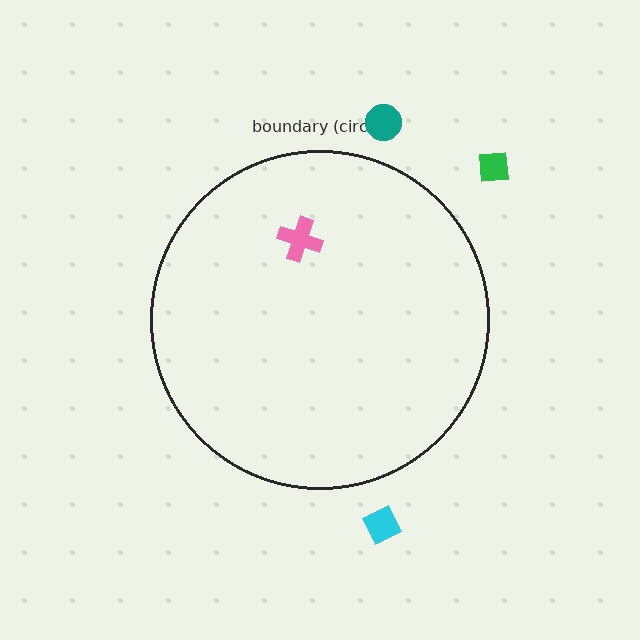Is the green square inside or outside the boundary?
Outside.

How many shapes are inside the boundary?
1 inside, 3 outside.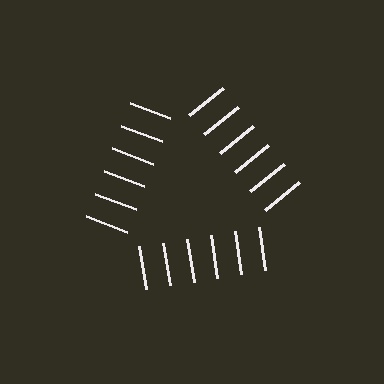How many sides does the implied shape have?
3 sides — the line-ends trace a triangle.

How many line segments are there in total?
18 — 6 along each of the 3 edges.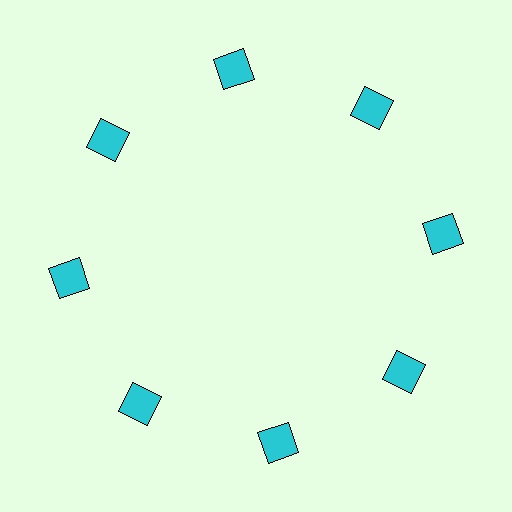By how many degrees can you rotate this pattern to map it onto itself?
The pattern maps onto itself every 45 degrees of rotation.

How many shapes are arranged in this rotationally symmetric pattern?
There are 8 shapes, arranged in 8 groups of 1.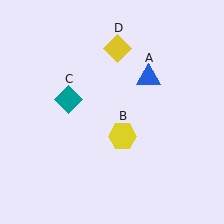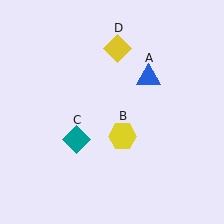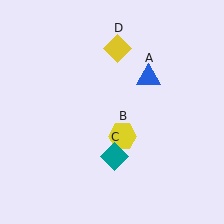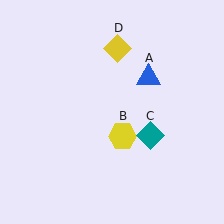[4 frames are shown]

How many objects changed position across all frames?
1 object changed position: teal diamond (object C).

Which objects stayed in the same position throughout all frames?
Blue triangle (object A) and yellow hexagon (object B) and yellow diamond (object D) remained stationary.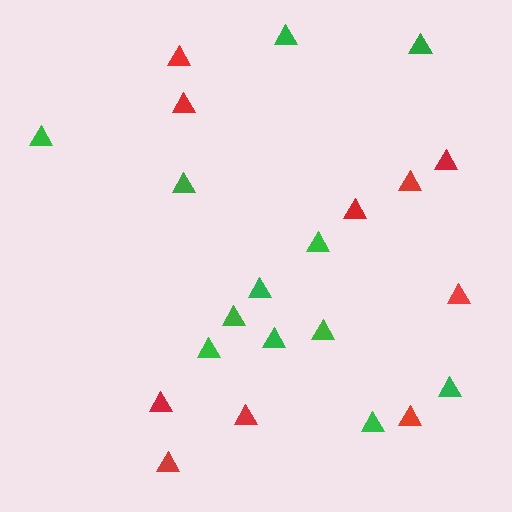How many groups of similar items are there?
There are 2 groups: one group of green triangles (12) and one group of red triangles (10).